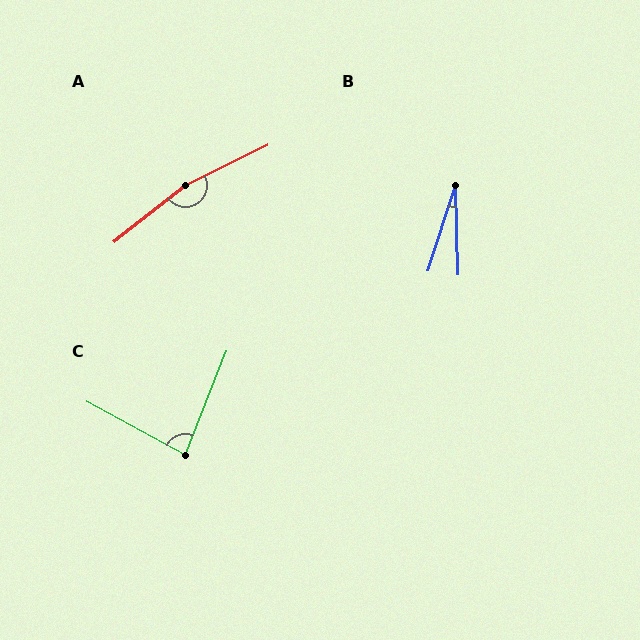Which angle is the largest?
A, at approximately 167 degrees.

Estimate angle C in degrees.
Approximately 83 degrees.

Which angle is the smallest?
B, at approximately 19 degrees.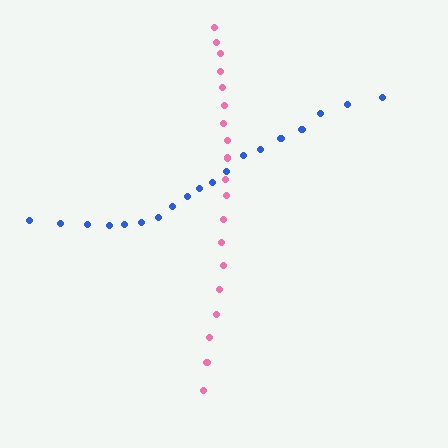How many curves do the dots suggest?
There are 2 distinct paths.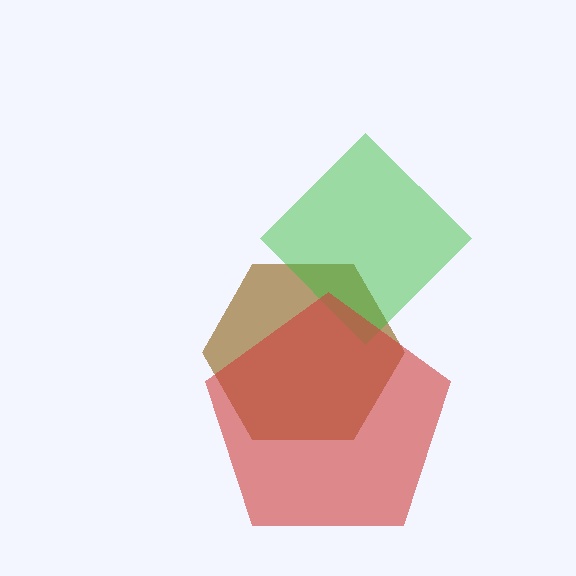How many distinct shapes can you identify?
There are 3 distinct shapes: a brown hexagon, a green diamond, a red pentagon.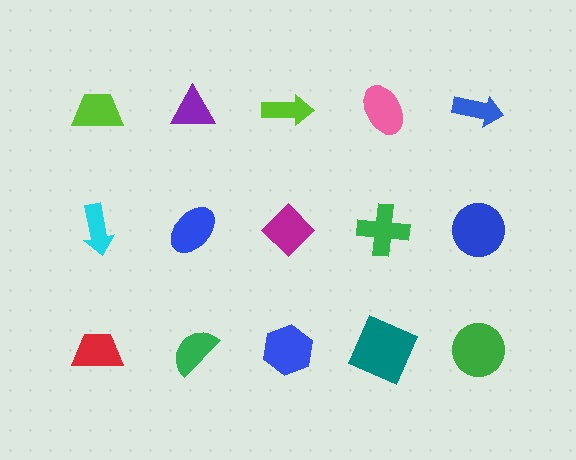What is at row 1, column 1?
A lime trapezoid.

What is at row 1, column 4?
A pink ellipse.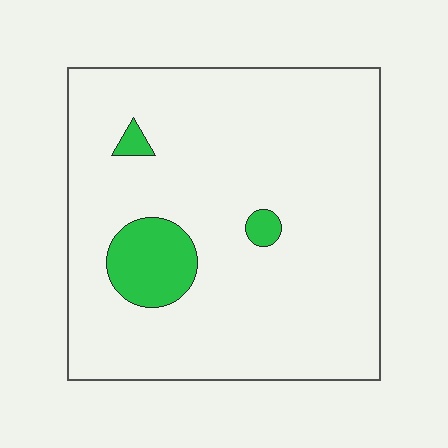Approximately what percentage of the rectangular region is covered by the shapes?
Approximately 10%.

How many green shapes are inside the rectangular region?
3.